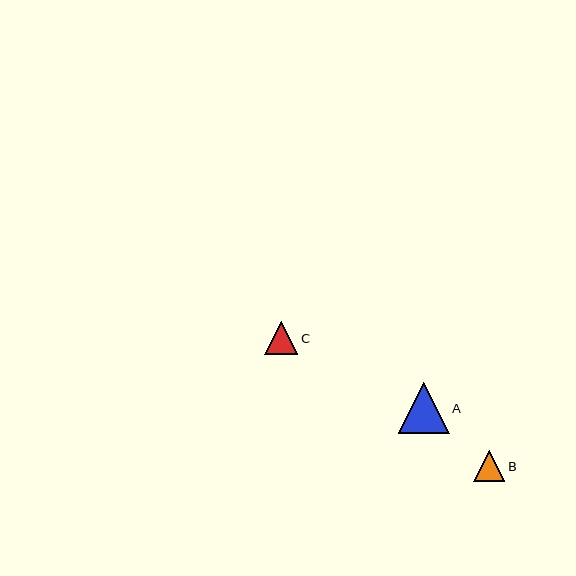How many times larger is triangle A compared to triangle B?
Triangle A is approximately 1.7 times the size of triangle B.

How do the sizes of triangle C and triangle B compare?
Triangle C and triangle B are approximately the same size.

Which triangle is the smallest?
Triangle B is the smallest with a size of approximately 31 pixels.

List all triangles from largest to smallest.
From largest to smallest: A, C, B.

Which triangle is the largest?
Triangle A is the largest with a size of approximately 51 pixels.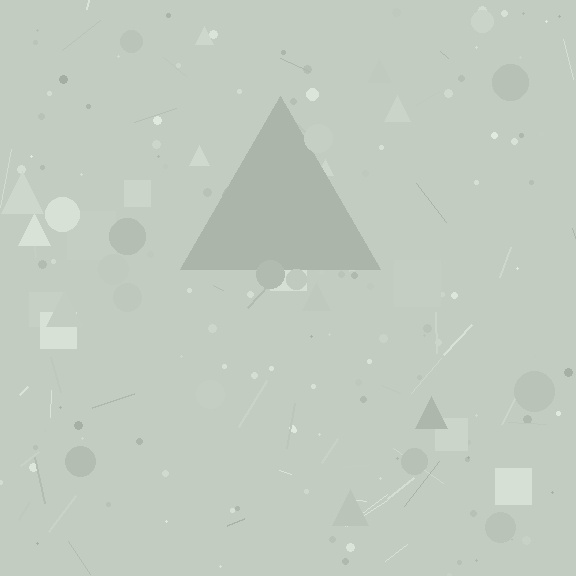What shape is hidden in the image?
A triangle is hidden in the image.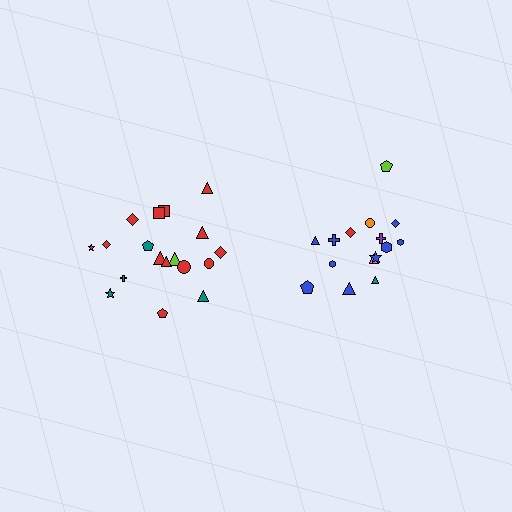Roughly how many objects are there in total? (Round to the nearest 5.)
Roughly 35 objects in total.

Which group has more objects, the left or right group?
The left group.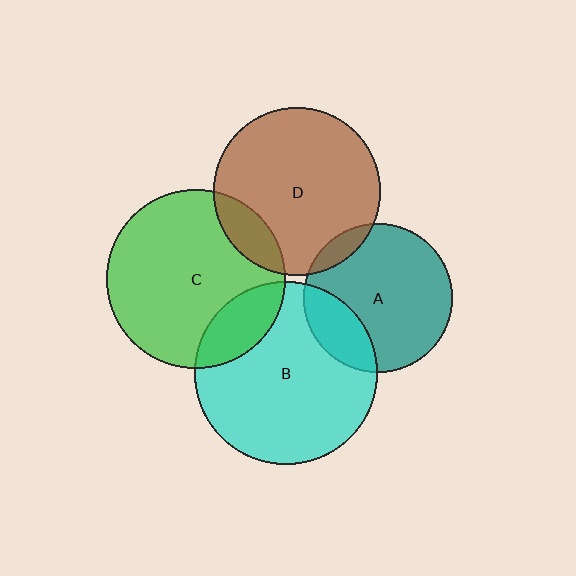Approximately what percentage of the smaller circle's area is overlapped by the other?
Approximately 15%.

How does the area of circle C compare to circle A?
Approximately 1.5 times.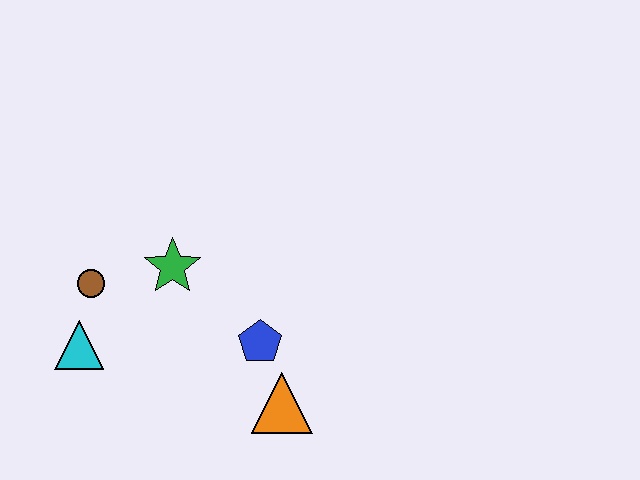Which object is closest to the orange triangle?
The blue pentagon is closest to the orange triangle.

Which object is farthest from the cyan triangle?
The orange triangle is farthest from the cyan triangle.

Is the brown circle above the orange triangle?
Yes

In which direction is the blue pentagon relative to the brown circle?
The blue pentagon is to the right of the brown circle.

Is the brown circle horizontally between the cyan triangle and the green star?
Yes